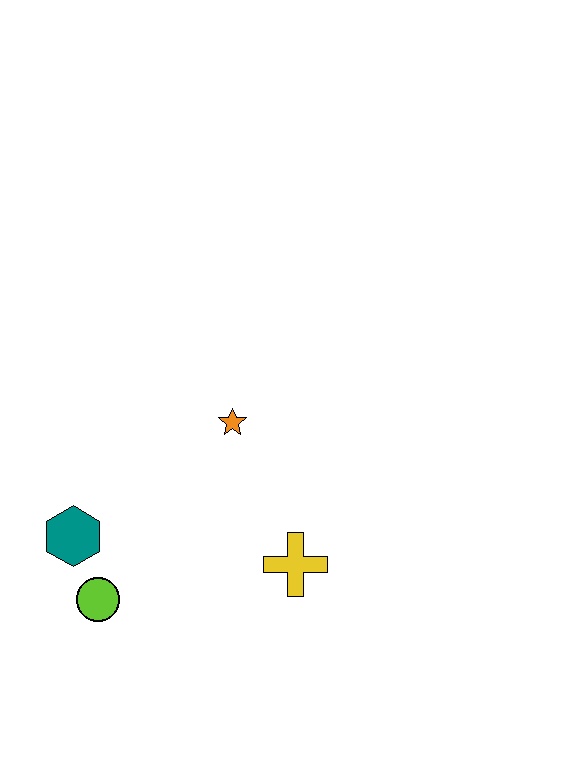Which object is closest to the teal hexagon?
The lime circle is closest to the teal hexagon.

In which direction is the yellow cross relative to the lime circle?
The yellow cross is to the right of the lime circle.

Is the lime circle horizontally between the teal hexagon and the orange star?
Yes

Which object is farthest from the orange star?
The lime circle is farthest from the orange star.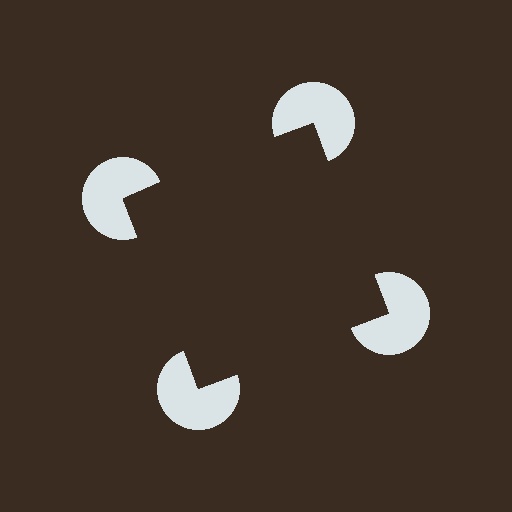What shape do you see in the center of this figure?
An illusory square — its edges are inferred from the aligned wedge cuts in the pac-man discs, not physically drawn.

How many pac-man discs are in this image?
There are 4 — one at each vertex of the illusory square.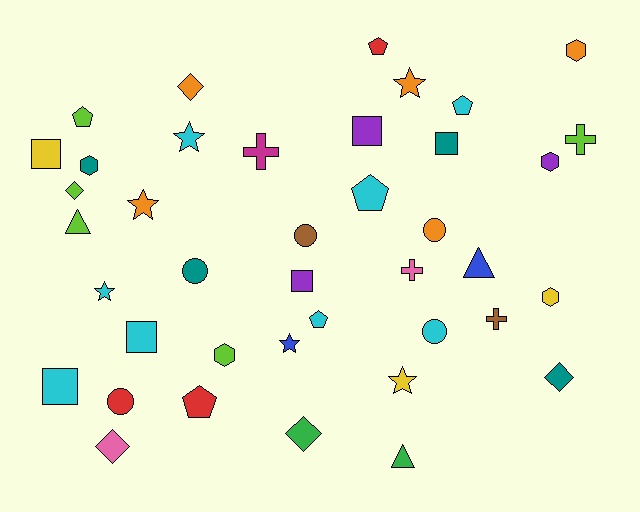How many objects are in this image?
There are 40 objects.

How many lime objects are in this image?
There are 5 lime objects.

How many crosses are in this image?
There are 4 crosses.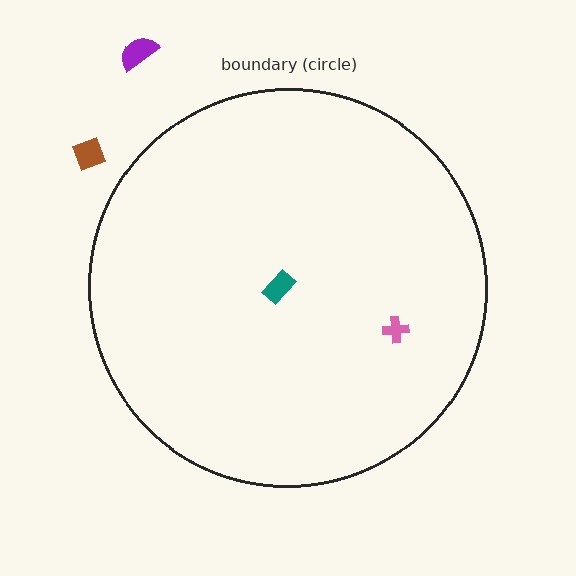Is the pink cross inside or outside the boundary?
Inside.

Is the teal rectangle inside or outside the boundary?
Inside.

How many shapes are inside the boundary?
2 inside, 2 outside.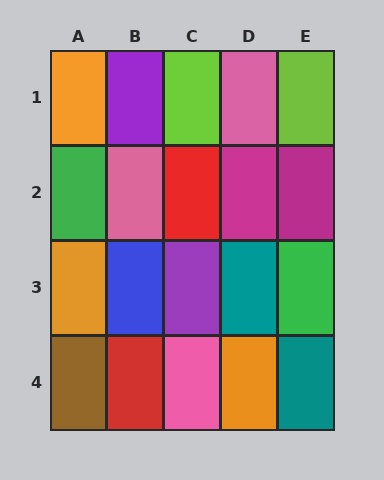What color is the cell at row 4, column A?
Brown.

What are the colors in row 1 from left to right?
Orange, purple, lime, pink, lime.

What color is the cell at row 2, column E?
Magenta.